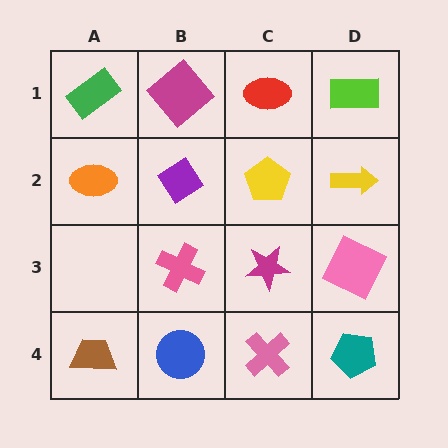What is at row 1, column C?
A red ellipse.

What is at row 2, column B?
A purple diamond.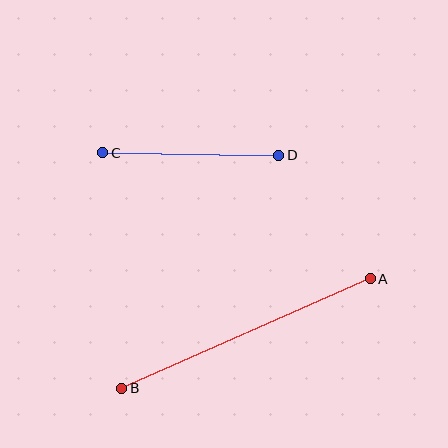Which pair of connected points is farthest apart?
Points A and B are farthest apart.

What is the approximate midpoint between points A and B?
The midpoint is at approximately (246, 334) pixels.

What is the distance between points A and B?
The distance is approximately 272 pixels.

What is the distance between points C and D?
The distance is approximately 176 pixels.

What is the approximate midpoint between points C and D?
The midpoint is at approximately (191, 154) pixels.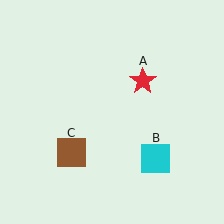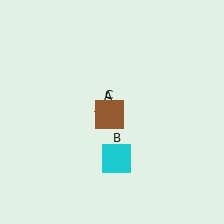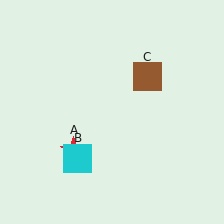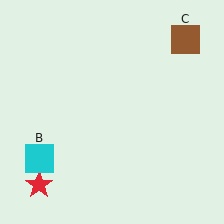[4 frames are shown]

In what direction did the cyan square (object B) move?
The cyan square (object B) moved left.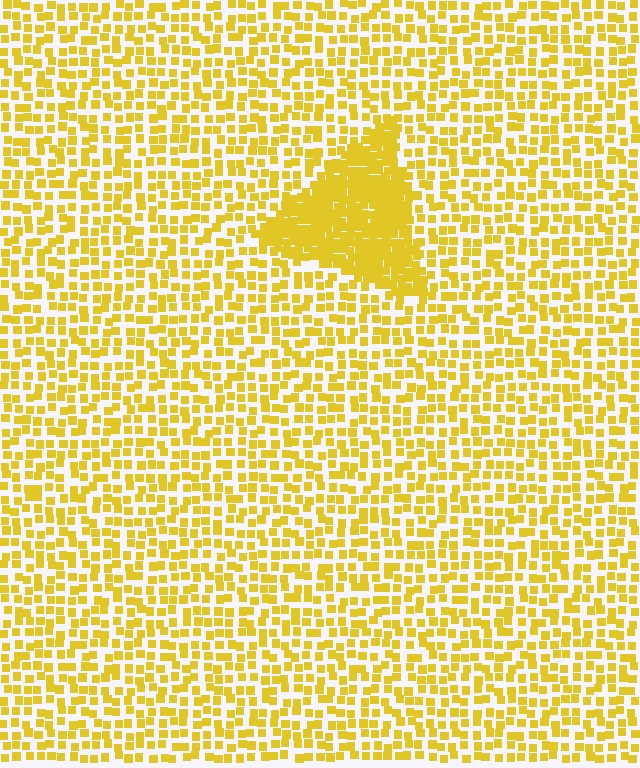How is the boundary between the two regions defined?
The boundary is defined by a change in element density (approximately 2.4x ratio). All elements are the same color, size, and shape.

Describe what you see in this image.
The image contains small yellow elements arranged at two different densities. A triangle-shaped region is visible where the elements are more densely packed than the surrounding area.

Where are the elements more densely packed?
The elements are more densely packed inside the triangle boundary.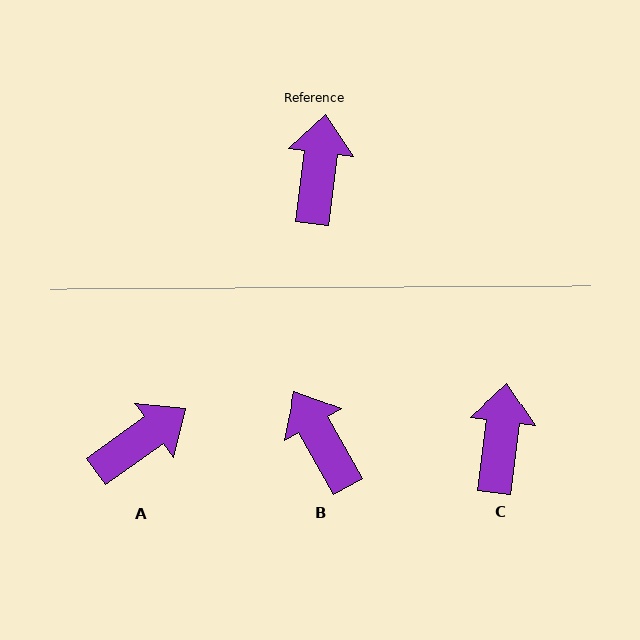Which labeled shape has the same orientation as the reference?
C.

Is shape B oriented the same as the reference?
No, it is off by about 37 degrees.